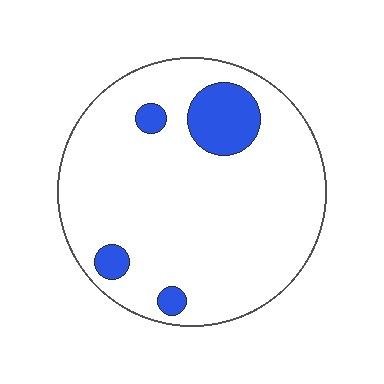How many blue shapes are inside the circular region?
4.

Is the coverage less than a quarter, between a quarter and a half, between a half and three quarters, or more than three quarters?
Less than a quarter.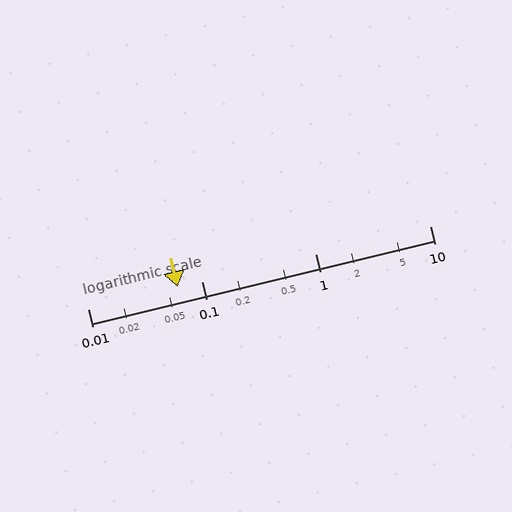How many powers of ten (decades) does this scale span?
The scale spans 3 decades, from 0.01 to 10.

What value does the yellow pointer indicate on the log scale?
The pointer indicates approximately 0.062.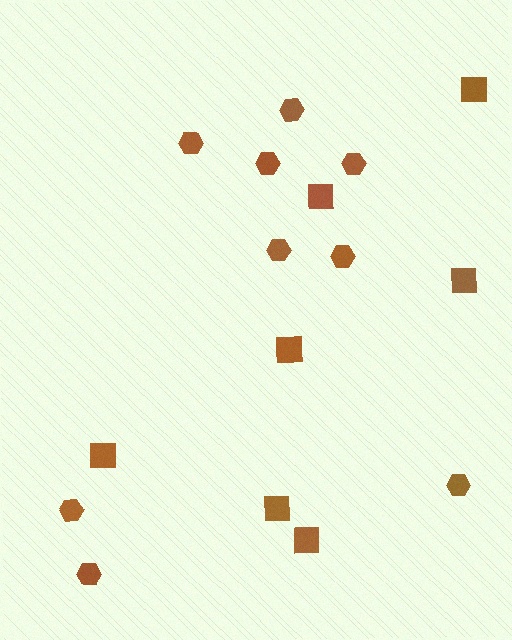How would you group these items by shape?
There are 2 groups: one group of hexagons (9) and one group of squares (7).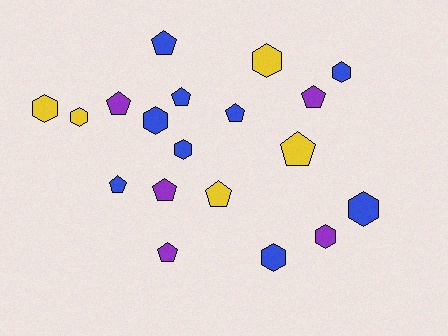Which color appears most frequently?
Blue, with 9 objects.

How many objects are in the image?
There are 19 objects.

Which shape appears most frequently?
Pentagon, with 10 objects.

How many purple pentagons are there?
There are 4 purple pentagons.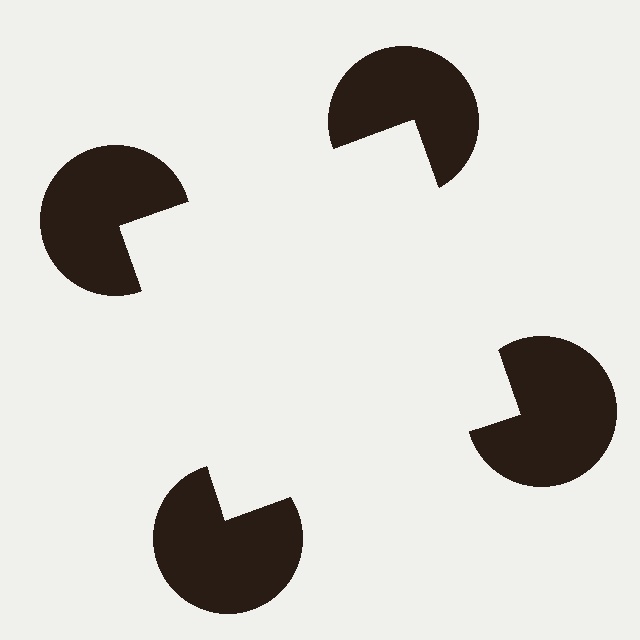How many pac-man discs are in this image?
There are 4 — one at each vertex of the illusory square.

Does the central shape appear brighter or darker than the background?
It typically appears slightly brighter than the background, even though no actual brightness change is drawn.